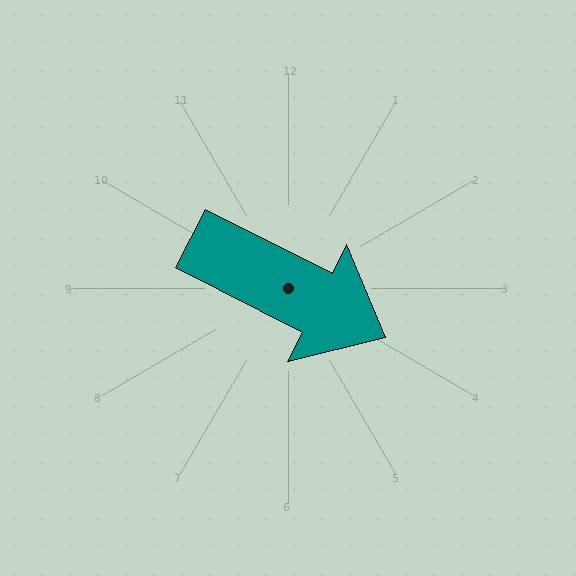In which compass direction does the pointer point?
Southeast.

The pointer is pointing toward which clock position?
Roughly 4 o'clock.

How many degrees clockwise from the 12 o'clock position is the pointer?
Approximately 117 degrees.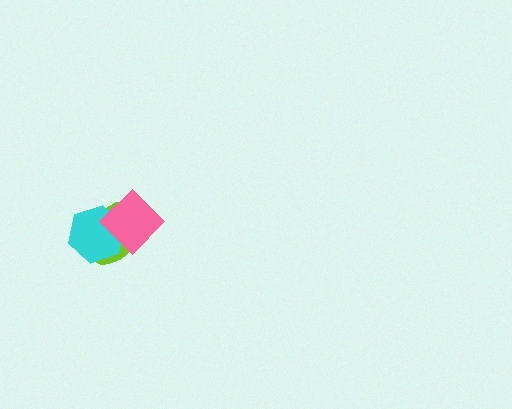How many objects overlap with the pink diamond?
2 objects overlap with the pink diamond.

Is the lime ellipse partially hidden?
Yes, it is partially covered by another shape.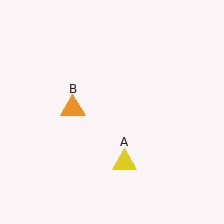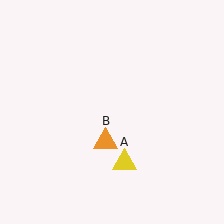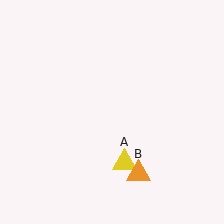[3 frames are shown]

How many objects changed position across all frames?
1 object changed position: orange triangle (object B).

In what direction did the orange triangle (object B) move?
The orange triangle (object B) moved down and to the right.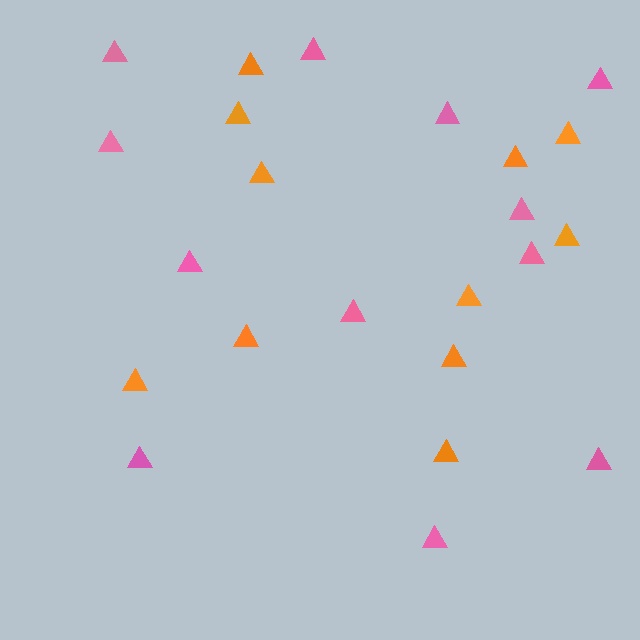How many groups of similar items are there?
There are 2 groups: one group of orange triangles (11) and one group of pink triangles (12).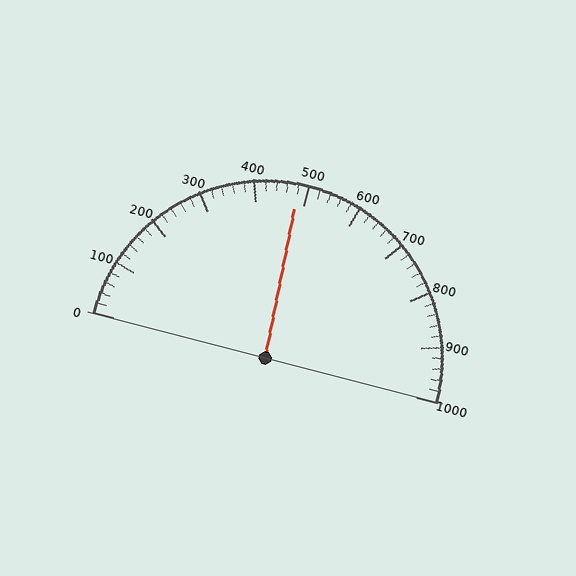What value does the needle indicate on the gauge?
The needle indicates approximately 480.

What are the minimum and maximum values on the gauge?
The gauge ranges from 0 to 1000.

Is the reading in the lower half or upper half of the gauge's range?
The reading is in the lower half of the range (0 to 1000).